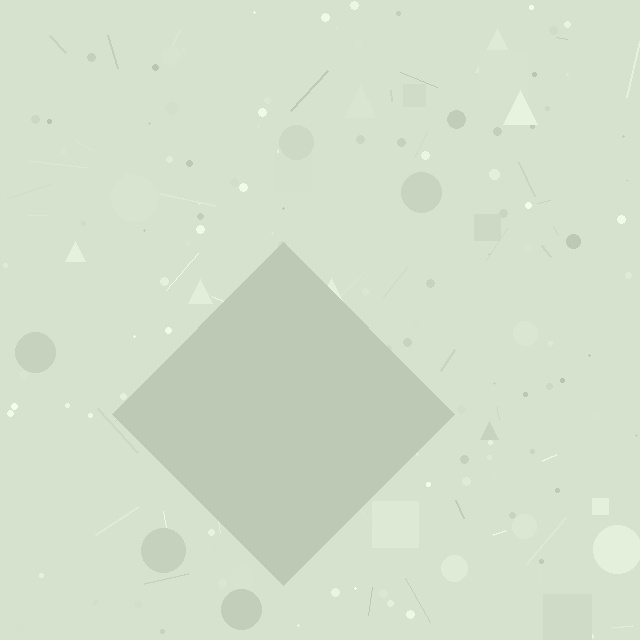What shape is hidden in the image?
A diamond is hidden in the image.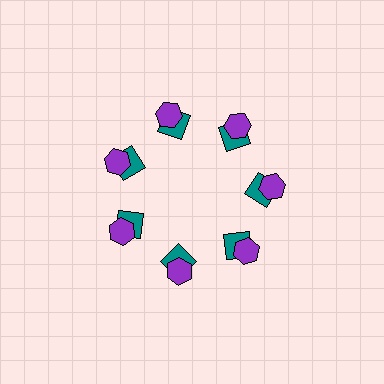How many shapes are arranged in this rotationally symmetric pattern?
There are 14 shapes, arranged in 7 groups of 2.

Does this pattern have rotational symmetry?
Yes, this pattern has 7-fold rotational symmetry. It looks the same after rotating 51 degrees around the center.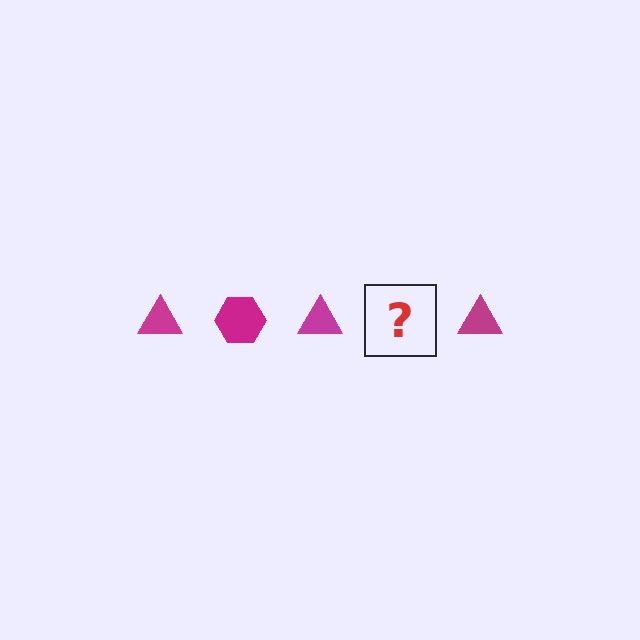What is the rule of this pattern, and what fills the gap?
The rule is that the pattern cycles through triangle, hexagon shapes in magenta. The gap should be filled with a magenta hexagon.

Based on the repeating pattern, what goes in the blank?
The blank should be a magenta hexagon.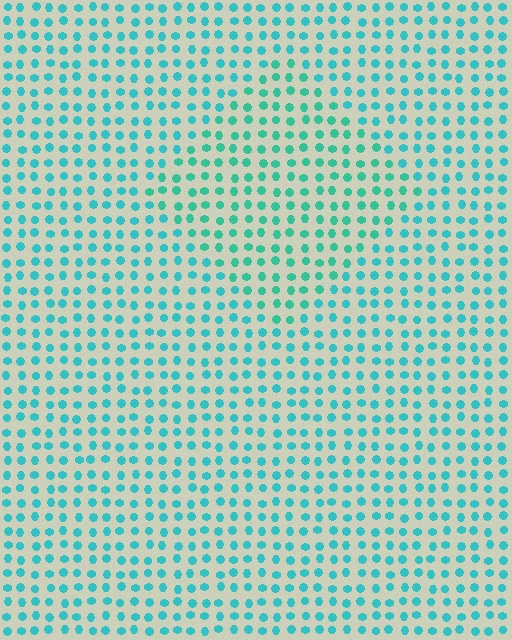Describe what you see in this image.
The image is filled with small cyan elements in a uniform arrangement. A diamond-shaped region is visible where the elements are tinted to a slightly different hue, forming a subtle color boundary.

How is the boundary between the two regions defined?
The boundary is defined purely by a slight shift in hue (about 19 degrees). Spacing, size, and orientation are identical on both sides.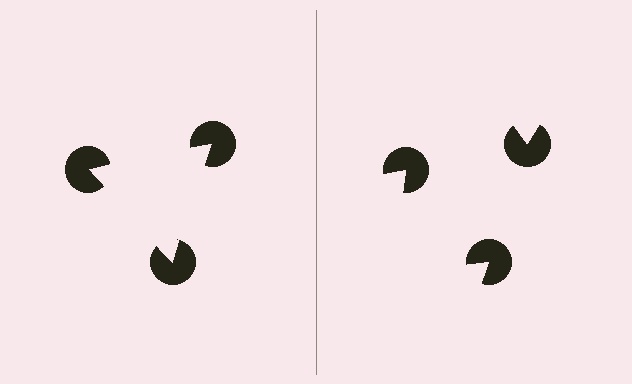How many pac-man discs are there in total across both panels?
6 — 3 on each side.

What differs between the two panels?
The pac-man discs are positioned identically on both sides; only the wedge orientations differ. On the left they align to a triangle; on the right they are misaligned.